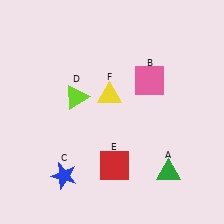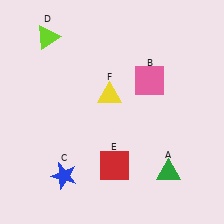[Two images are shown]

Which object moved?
The lime triangle (D) moved up.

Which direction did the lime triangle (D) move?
The lime triangle (D) moved up.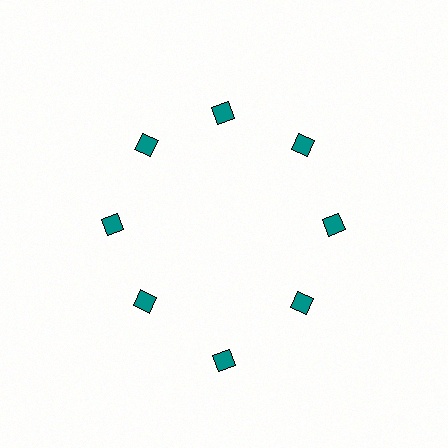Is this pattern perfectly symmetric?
No. The 8 teal diamonds are arranged in a ring, but one element near the 6 o'clock position is pushed outward from the center, breaking the 8-fold rotational symmetry.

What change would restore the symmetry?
The symmetry would be restored by moving it inward, back onto the ring so that all 8 diamonds sit at equal angles and equal distance from the center.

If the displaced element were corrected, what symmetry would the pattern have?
It would have 8-fold rotational symmetry — the pattern would map onto itself every 45 degrees.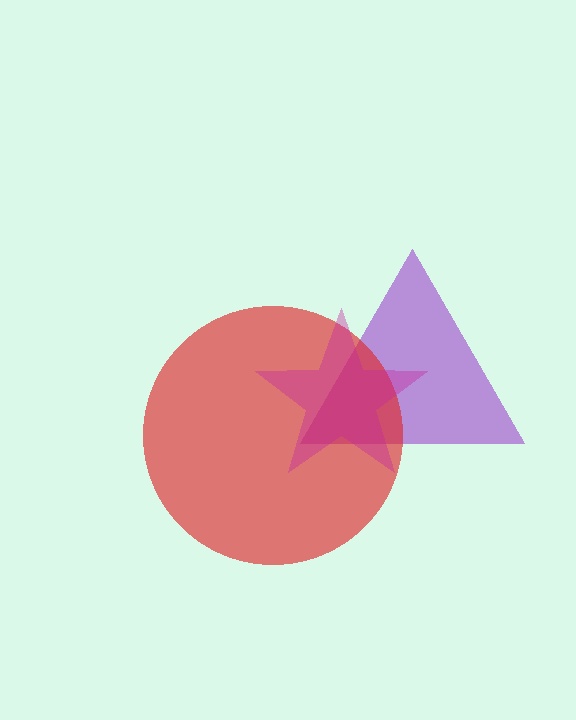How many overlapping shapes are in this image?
There are 3 overlapping shapes in the image.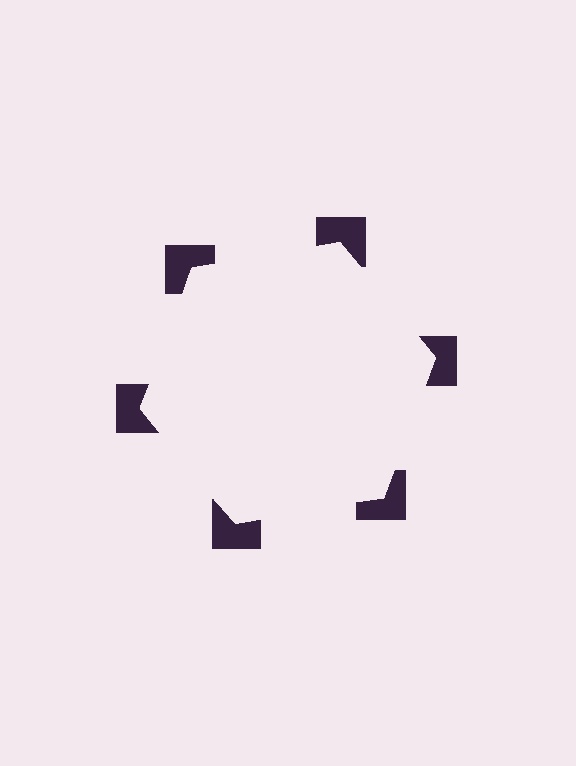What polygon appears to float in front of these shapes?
An illusory hexagon — its edges are inferred from the aligned wedge cuts in the notched squares, not physically drawn.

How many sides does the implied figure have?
6 sides.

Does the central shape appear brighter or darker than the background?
It typically appears slightly brighter than the background, even though no actual brightness change is drawn.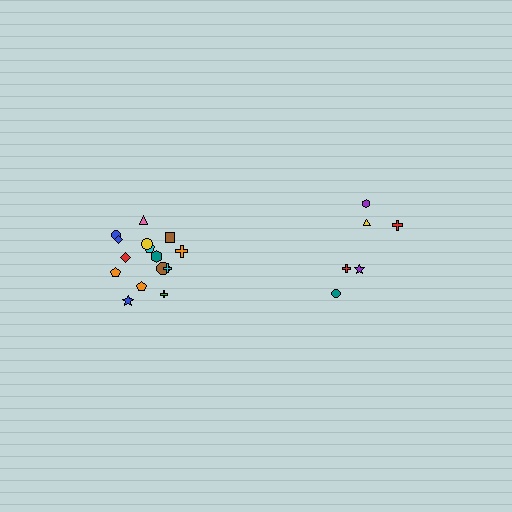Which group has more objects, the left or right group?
The left group.